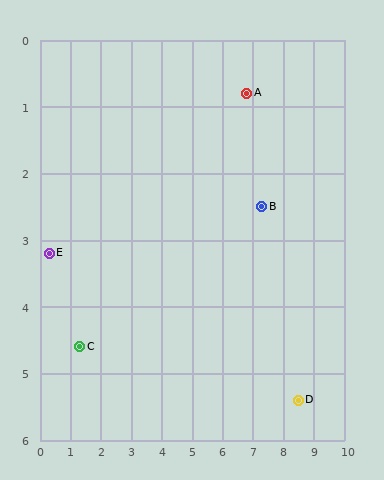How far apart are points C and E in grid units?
Points C and E are about 1.7 grid units apart.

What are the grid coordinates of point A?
Point A is at approximately (6.8, 0.8).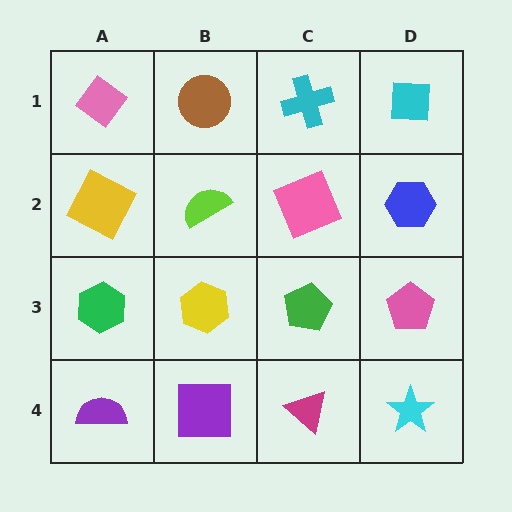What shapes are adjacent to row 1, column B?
A lime semicircle (row 2, column B), a pink diamond (row 1, column A), a cyan cross (row 1, column C).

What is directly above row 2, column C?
A cyan cross.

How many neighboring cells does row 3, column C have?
4.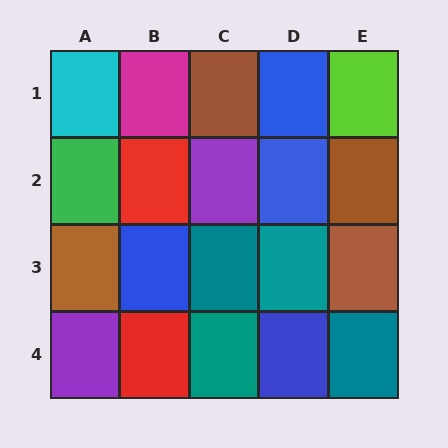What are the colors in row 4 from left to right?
Purple, red, teal, blue, teal.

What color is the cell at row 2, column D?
Blue.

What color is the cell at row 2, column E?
Brown.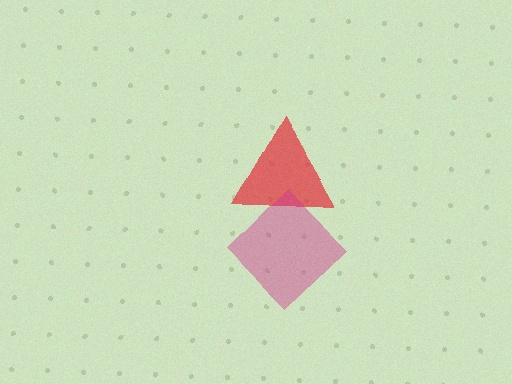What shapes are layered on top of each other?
The layered shapes are: a red triangle, a magenta diamond.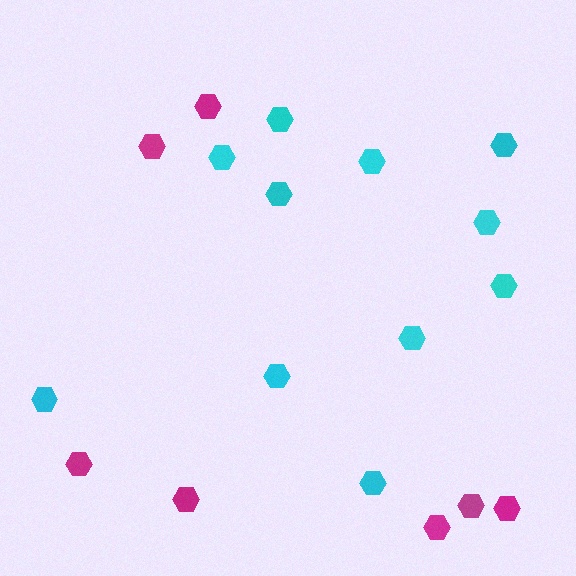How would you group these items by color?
There are 2 groups: one group of cyan hexagons (11) and one group of magenta hexagons (7).